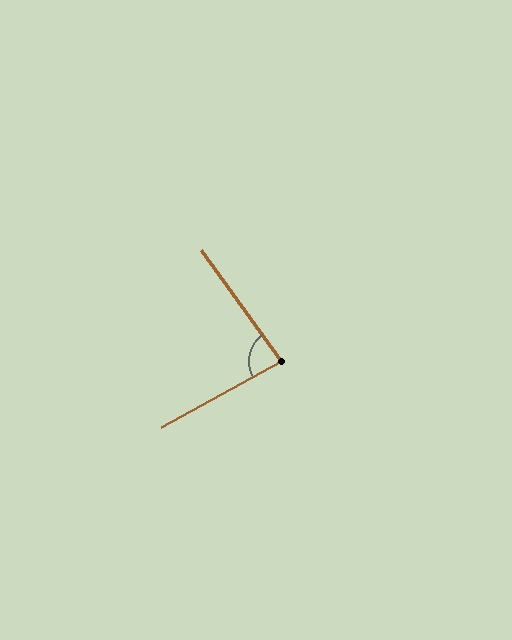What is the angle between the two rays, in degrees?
Approximately 83 degrees.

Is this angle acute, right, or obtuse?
It is acute.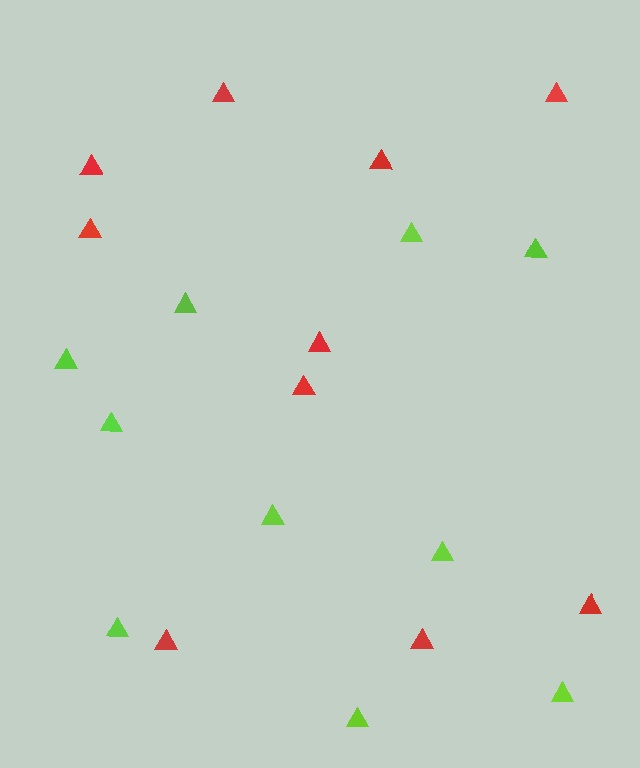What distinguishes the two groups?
There are 2 groups: one group of lime triangles (10) and one group of red triangles (10).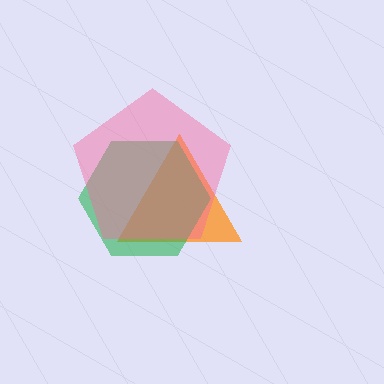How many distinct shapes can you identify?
There are 3 distinct shapes: an orange triangle, a green hexagon, a pink pentagon.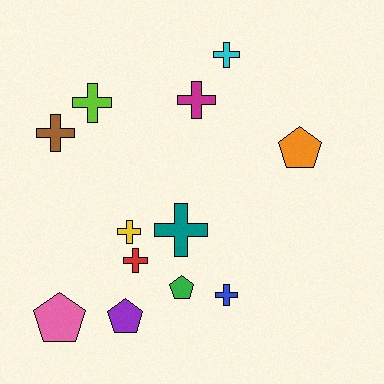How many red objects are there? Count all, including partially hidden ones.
There is 1 red object.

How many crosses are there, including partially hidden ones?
There are 8 crosses.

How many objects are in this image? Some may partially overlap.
There are 12 objects.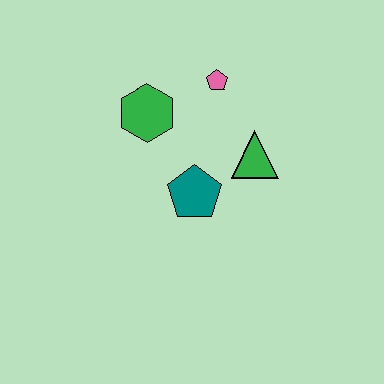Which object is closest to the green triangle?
The teal pentagon is closest to the green triangle.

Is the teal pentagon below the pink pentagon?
Yes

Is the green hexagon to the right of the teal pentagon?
No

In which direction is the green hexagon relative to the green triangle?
The green hexagon is to the left of the green triangle.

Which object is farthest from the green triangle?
The green hexagon is farthest from the green triangle.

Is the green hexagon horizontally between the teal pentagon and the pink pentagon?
No